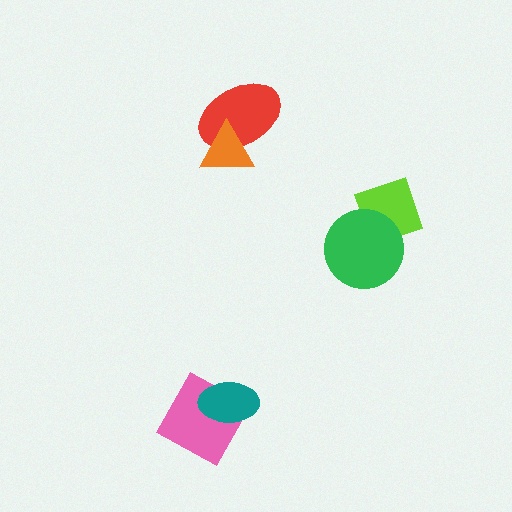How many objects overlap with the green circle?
1 object overlaps with the green circle.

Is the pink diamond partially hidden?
Yes, it is partially covered by another shape.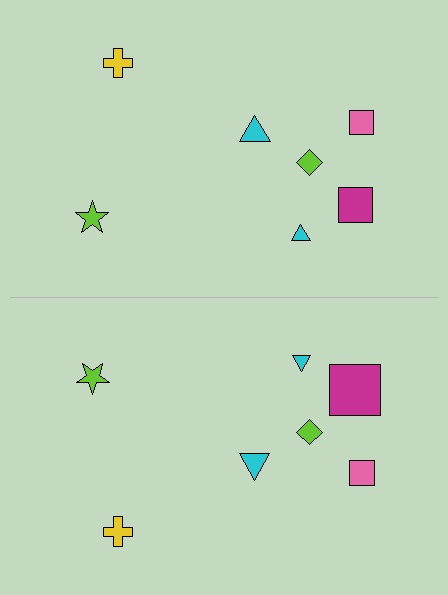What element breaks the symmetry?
The magenta square on the bottom side has a different size than its mirror counterpart.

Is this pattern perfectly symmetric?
No, the pattern is not perfectly symmetric. The magenta square on the bottom side has a different size than its mirror counterpart.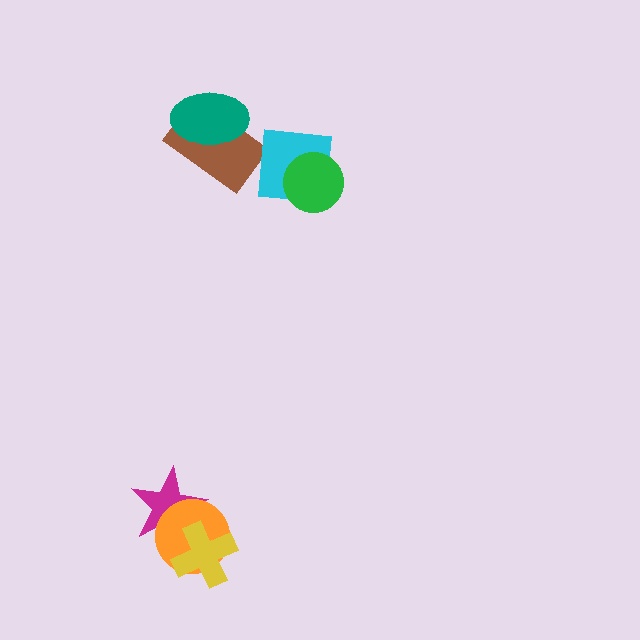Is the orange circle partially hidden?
Yes, it is partially covered by another shape.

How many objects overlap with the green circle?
1 object overlaps with the green circle.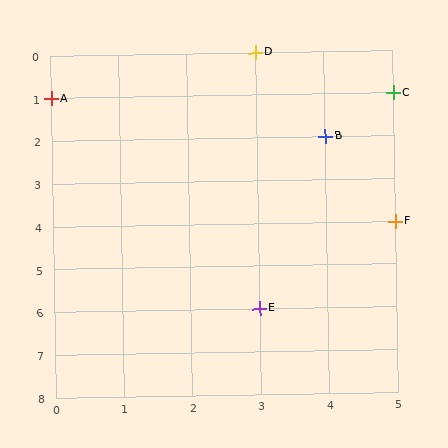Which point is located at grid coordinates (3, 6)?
Point E is at (3, 6).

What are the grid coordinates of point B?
Point B is at grid coordinates (4, 2).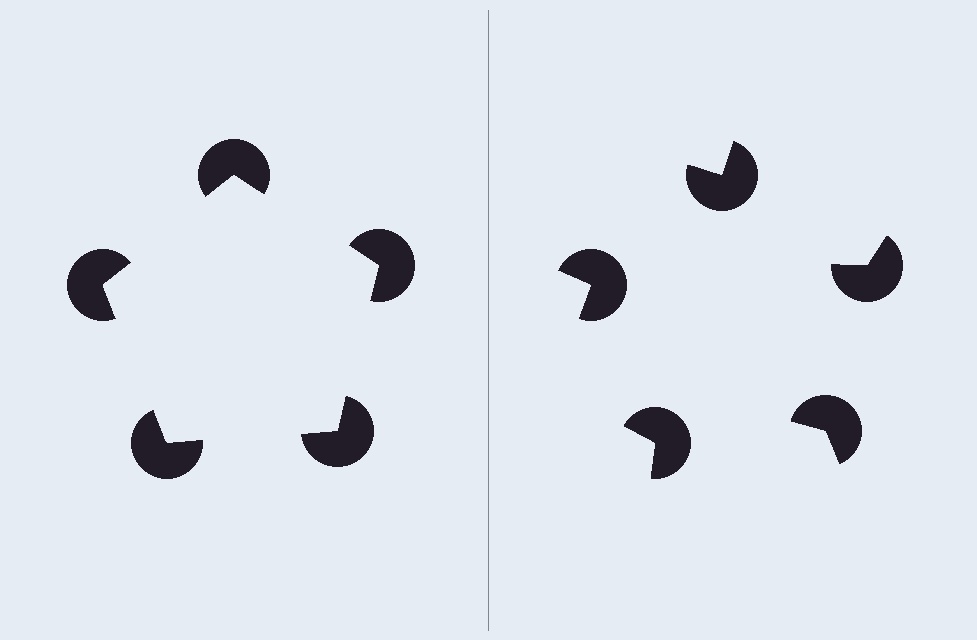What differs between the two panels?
The pac-man discs are positioned identically on both sides; only the wedge orientations differ. On the left they align to a pentagon; on the right they are misaligned.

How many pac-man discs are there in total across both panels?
10 — 5 on each side.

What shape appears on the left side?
An illusory pentagon.